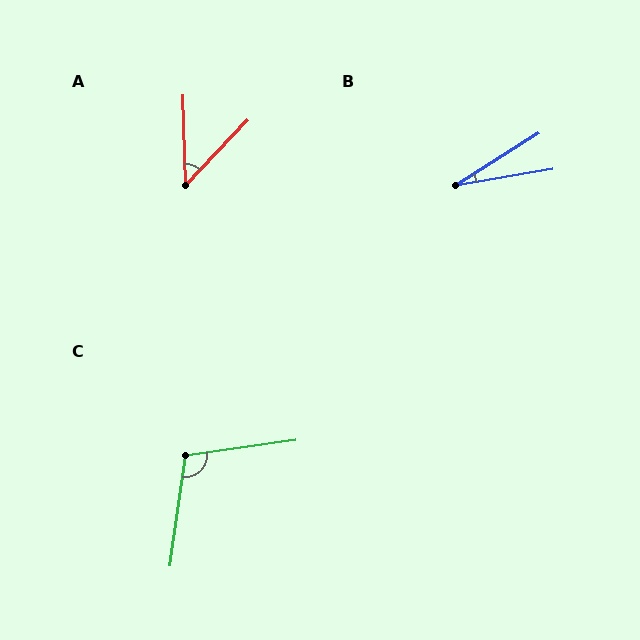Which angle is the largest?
C, at approximately 106 degrees.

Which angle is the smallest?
B, at approximately 22 degrees.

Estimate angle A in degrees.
Approximately 45 degrees.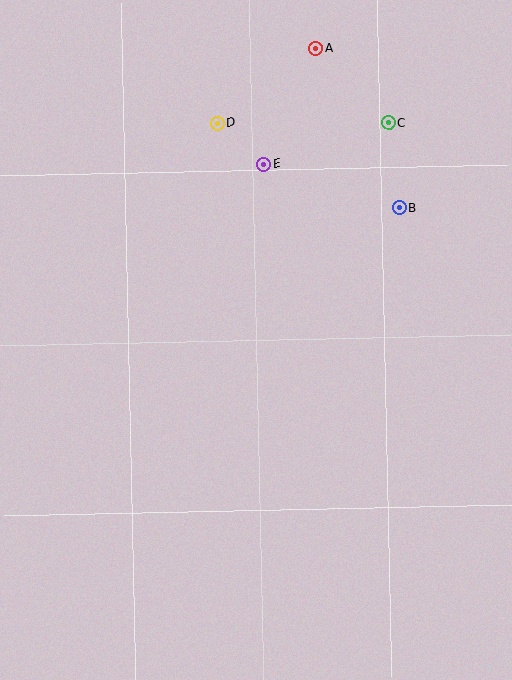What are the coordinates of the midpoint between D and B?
The midpoint between D and B is at (309, 165).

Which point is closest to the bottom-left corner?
Point E is closest to the bottom-left corner.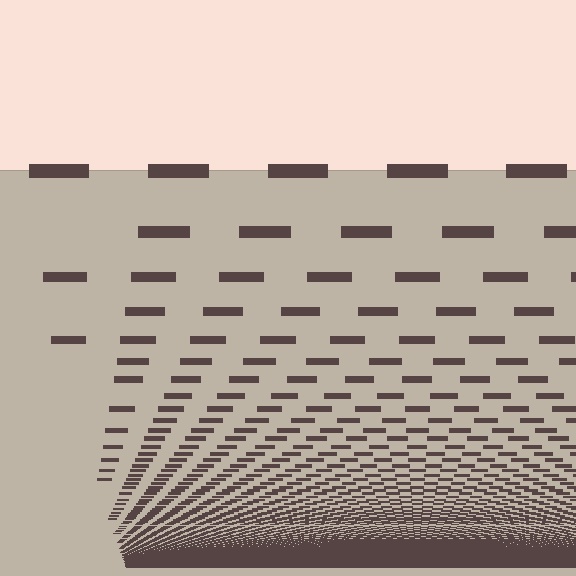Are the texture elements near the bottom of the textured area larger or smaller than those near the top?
Smaller. The gradient is inverted — elements near the bottom are smaller and denser.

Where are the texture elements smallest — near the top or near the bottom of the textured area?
Near the bottom.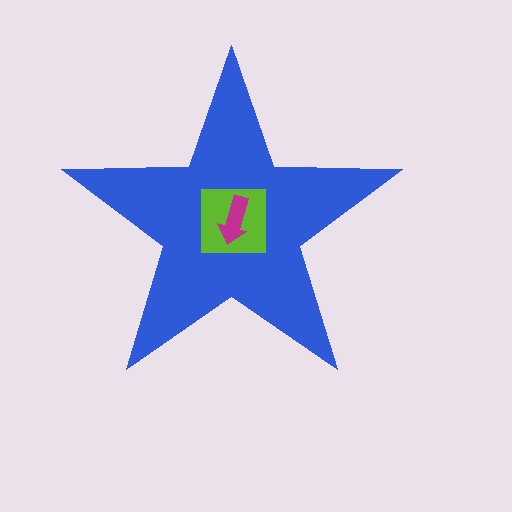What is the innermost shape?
The magenta arrow.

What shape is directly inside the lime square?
The magenta arrow.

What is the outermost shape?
The blue star.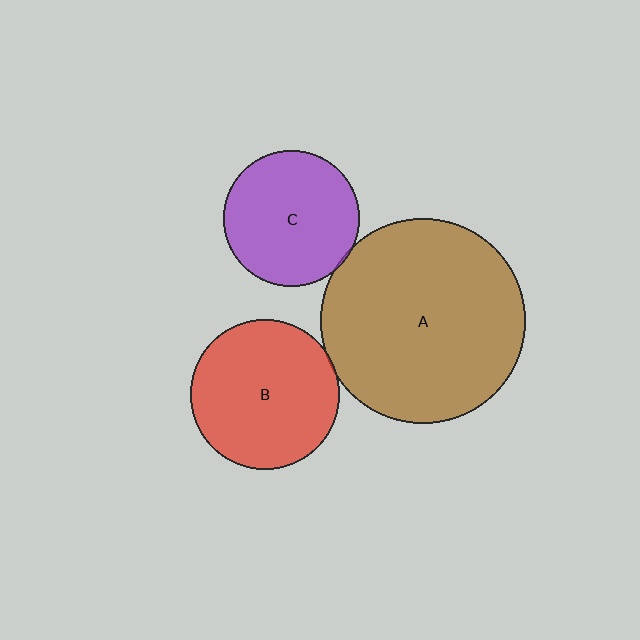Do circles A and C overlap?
Yes.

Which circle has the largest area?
Circle A (brown).